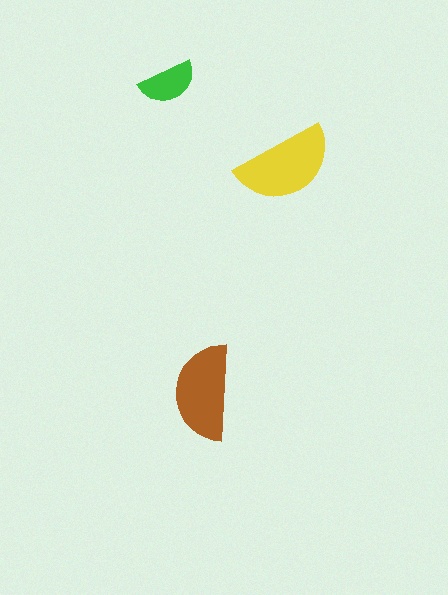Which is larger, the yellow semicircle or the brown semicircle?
The yellow one.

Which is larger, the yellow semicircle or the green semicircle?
The yellow one.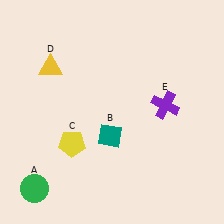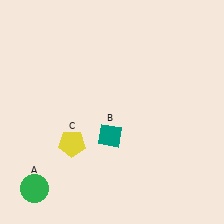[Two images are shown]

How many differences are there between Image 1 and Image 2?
There are 2 differences between the two images.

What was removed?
The yellow triangle (D), the purple cross (E) were removed in Image 2.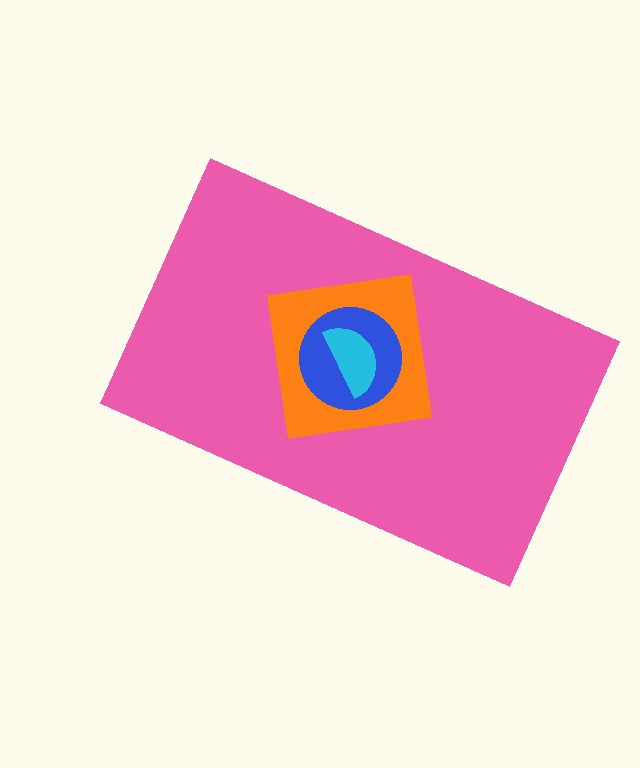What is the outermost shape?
The pink rectangle.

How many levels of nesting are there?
4.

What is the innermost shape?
The cyan semicircle.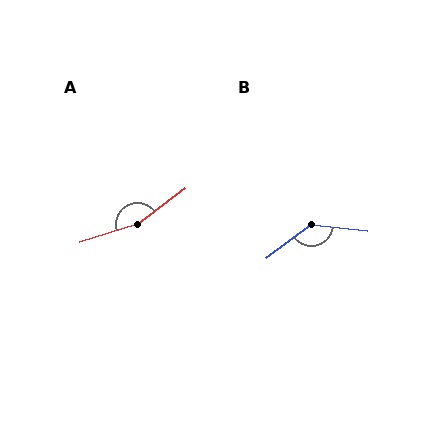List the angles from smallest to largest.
B (136°), A (161°).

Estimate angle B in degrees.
Approximately 136 degrees.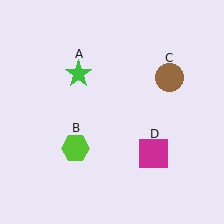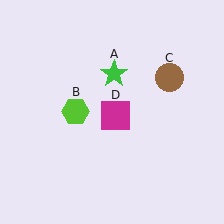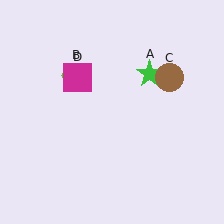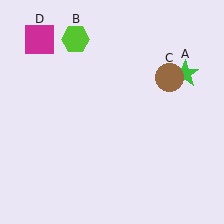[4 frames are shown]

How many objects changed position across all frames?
3 objects changed position: green star (object A), lime hexagon (object B), magenta square (object D).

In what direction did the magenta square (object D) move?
The magenta square (object D) moved up and to the left.